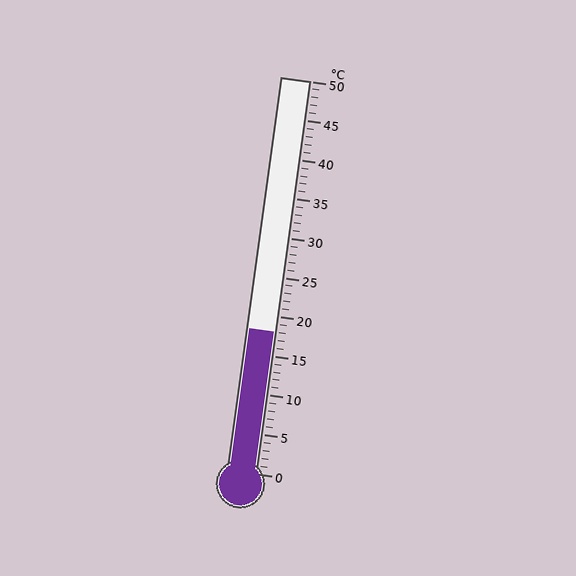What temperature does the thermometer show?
The thermometer shows approximately 18°C.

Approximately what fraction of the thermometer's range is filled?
The thermometer is filled to approximately 35% of its range.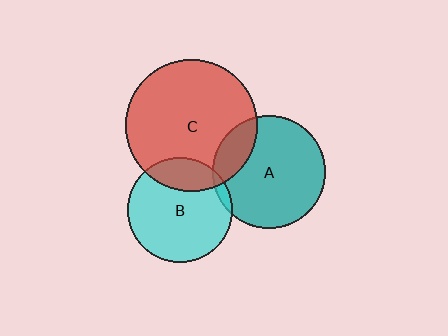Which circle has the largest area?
Circle C (red).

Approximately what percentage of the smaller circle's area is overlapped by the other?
Approximately 20%.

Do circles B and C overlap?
Yes.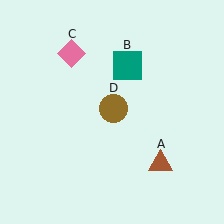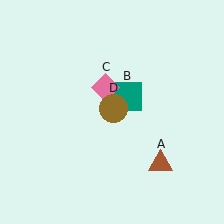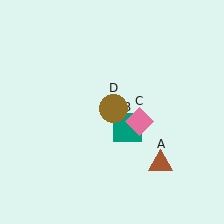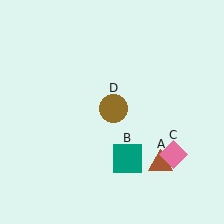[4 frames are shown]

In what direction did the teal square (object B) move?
The teal square (object B) moved down.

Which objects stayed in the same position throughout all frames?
Brown triangle (object A) and brown circle (object D) remained stationary.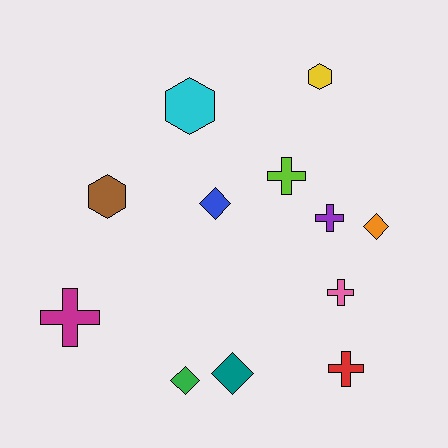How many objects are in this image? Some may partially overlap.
There are 12 objects.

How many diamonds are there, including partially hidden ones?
There are 4 diamonds.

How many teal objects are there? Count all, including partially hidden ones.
There is 1 teal object.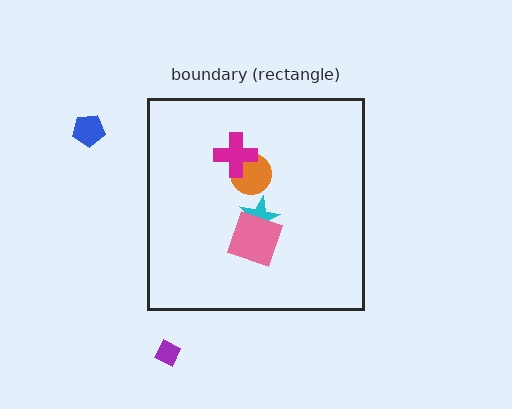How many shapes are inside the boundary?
4 inside, 2 outside.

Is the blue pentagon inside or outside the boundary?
Outside.